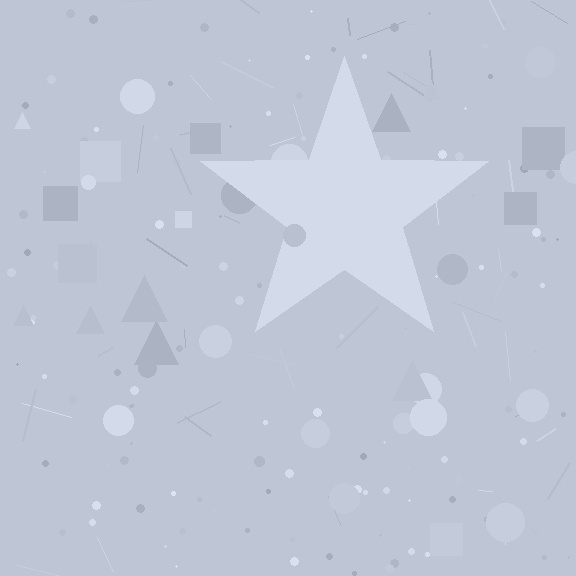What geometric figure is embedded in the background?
A star is embedded in the background.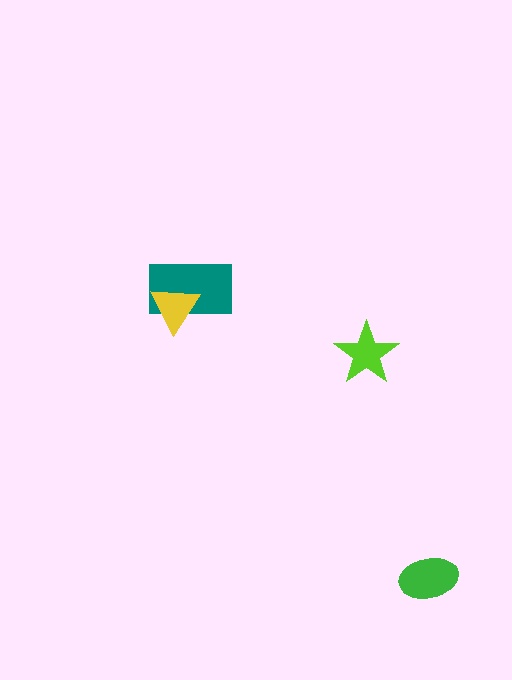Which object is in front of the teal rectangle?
The yellow triangle is in front of the teal rectangle.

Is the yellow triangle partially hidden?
No, no other shape covers it.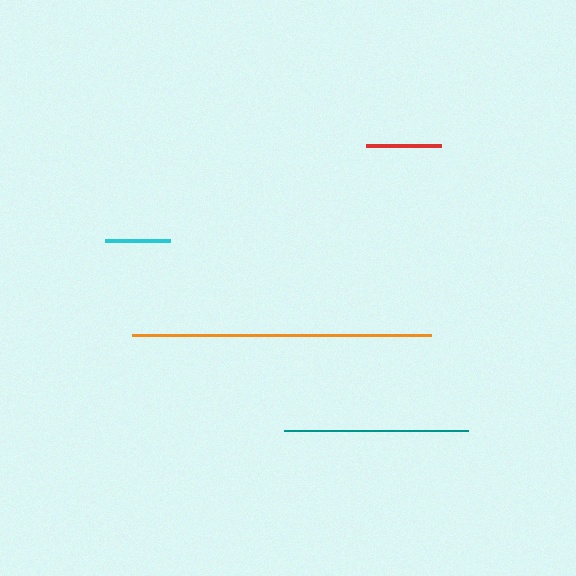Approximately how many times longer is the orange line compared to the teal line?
The orange line is approximately 1.6 times the length of the teal line.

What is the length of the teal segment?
The teal segment is approximately 184 pixels long.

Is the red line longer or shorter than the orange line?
The orange line is longer than the red line.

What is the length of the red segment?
The red segment is approximately 75 pixels long.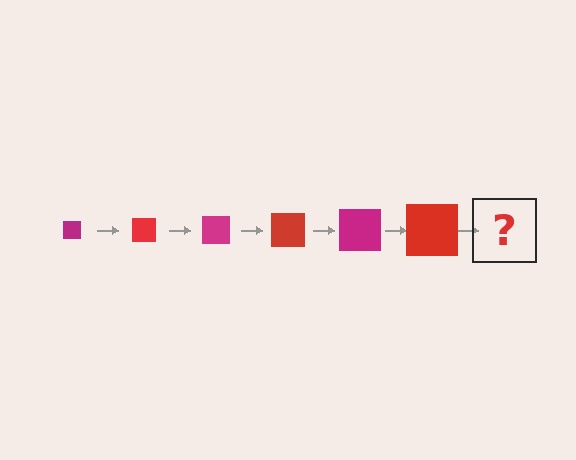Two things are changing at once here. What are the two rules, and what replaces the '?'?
The two rules are that the square grows larger each step and the color cycles through magenta and red. The '?' should be a magenta square, larger than the previous one.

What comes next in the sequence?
The next element should be a magenta square, larger than the previous one.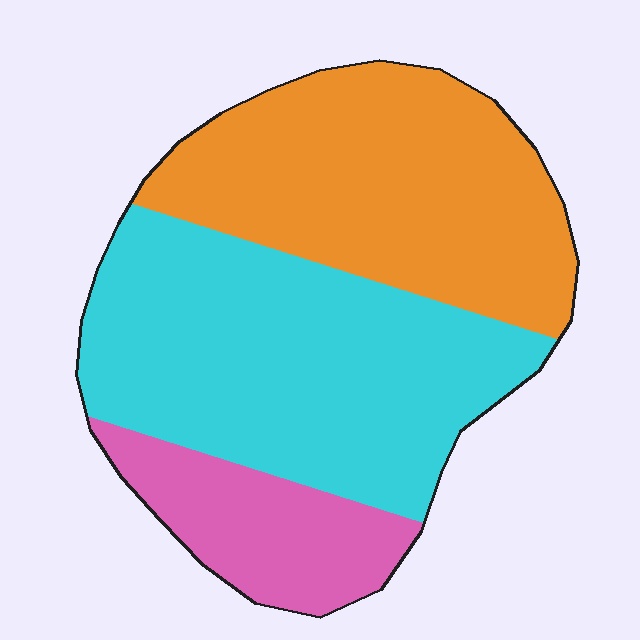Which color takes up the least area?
Pink, at roughly 15%.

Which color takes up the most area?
Cyan, at roughly 45%.